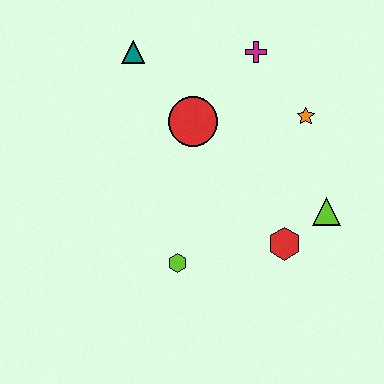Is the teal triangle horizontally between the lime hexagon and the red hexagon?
No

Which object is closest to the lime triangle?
The red hexagon is closest to the lime triangle.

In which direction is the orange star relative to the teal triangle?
The orange star is to the right of the teal triangle.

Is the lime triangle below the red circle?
Yes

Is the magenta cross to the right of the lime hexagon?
Yes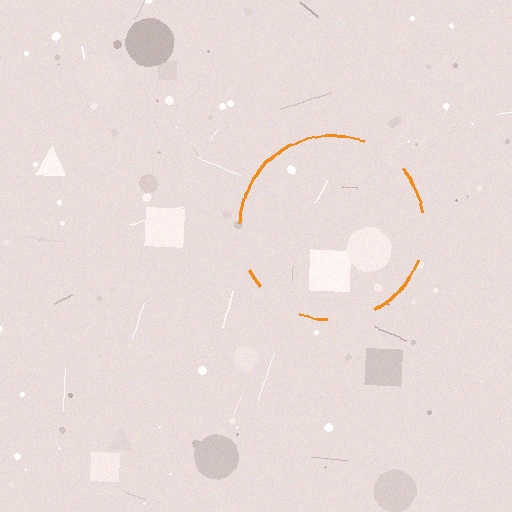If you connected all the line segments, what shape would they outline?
They would outline a circle.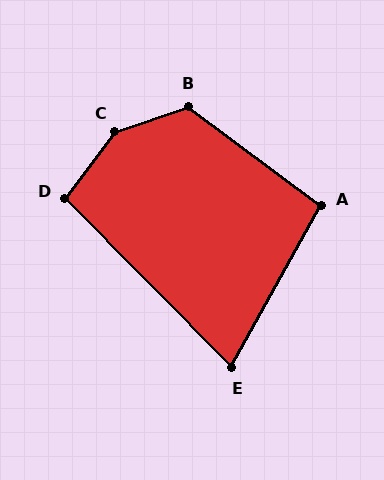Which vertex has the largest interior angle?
C, at approximately 145 degrees.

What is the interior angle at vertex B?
Approximately 125 degrees (obtuse).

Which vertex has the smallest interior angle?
E, at approximately 74 degrees.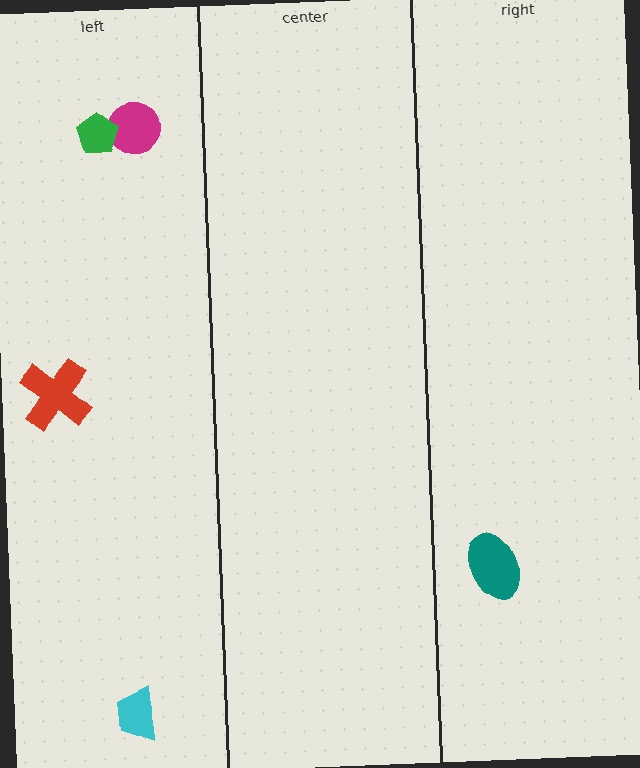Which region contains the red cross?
The left region.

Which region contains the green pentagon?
The left region.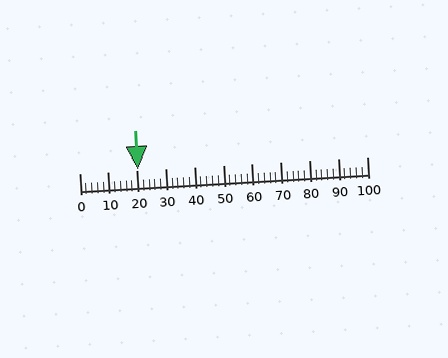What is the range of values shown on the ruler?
The ruler shows values from 0 to 100.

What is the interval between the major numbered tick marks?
The major tick marks are spaced 10 units apart.